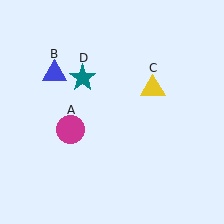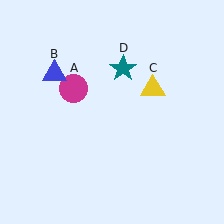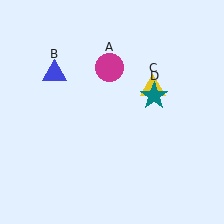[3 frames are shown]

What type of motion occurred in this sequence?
The magenta circle (object A), teal star (object D) rotated clockwise around the center of the scene.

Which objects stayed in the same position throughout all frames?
Blue triangle (object B) and yellow triangle (object C) remained stationary.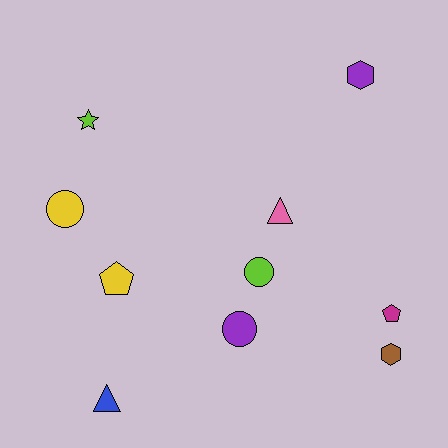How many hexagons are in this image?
There are 2 hexagons.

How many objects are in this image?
There are 10 objects.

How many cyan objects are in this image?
There are no cyan objects.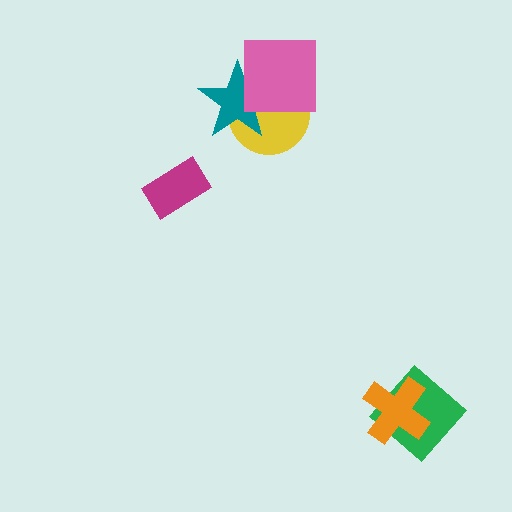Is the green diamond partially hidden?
Yes, it is partially covered by another shape.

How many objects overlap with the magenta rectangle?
0 objects overlap with the magenta rectangle.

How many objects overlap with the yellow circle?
2 objects overlap with the yellow circle.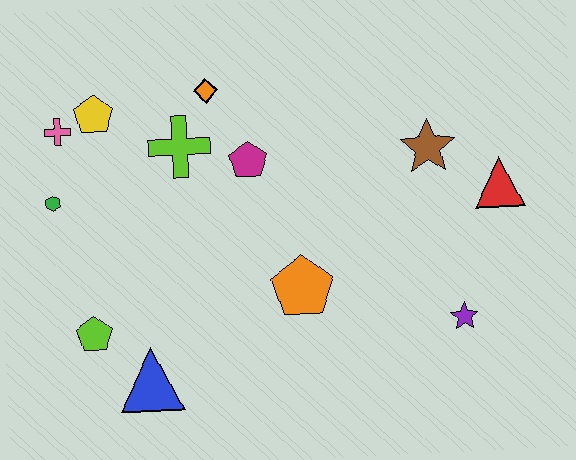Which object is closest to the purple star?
The red triangle is closest to the purple star.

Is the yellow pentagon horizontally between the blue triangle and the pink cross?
Yes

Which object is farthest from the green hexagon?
The red triangle is farthest from the green hexagon.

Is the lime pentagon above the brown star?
No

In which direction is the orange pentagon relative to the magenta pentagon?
The orange pentagon is below the magenta pentagon.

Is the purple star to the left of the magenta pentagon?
No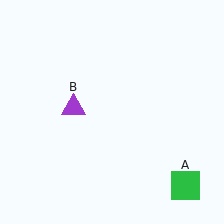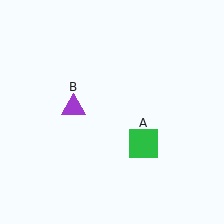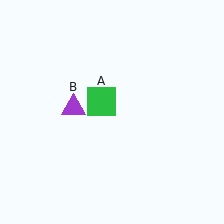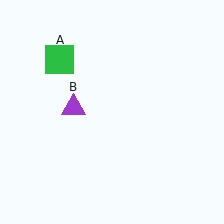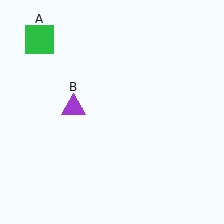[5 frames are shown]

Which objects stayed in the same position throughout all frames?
Purple triangle (object B) remained stationary.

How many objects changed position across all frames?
1 object changed position: green square (object A).